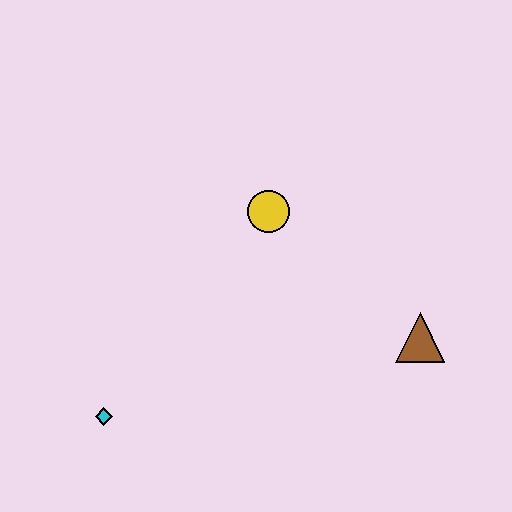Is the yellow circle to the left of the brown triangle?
Yes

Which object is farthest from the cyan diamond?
The brown triangle is farthest from the cyan diamond.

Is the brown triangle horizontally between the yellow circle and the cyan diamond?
No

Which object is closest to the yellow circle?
The brown triangle is closest to the yellow circle.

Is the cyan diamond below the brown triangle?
Yes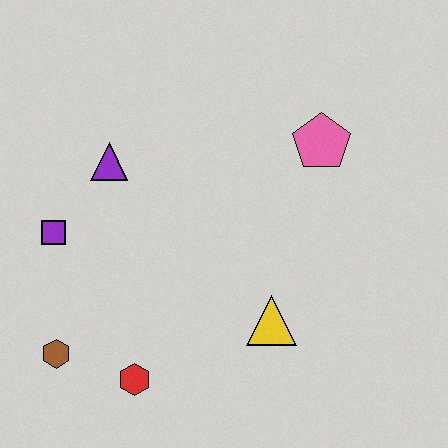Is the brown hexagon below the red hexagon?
No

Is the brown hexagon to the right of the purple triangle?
No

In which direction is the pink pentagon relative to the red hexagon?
The pink pentagon is above the red hexagon.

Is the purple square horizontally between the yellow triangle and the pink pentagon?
No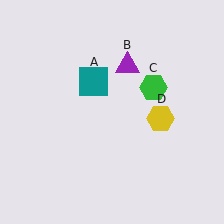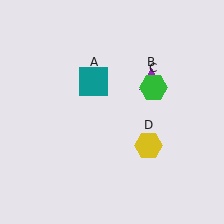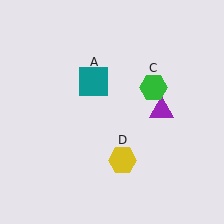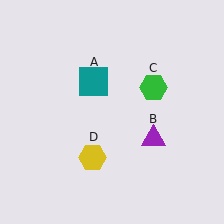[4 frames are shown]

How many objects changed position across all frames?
2 objects changed position: purple triangle (object B), yellow hexagon (object D).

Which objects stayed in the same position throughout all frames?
Teal square (object A) and green hexagon (object C) remained stationary.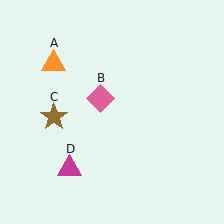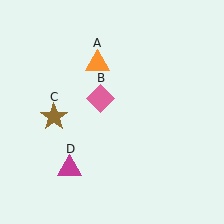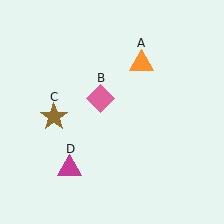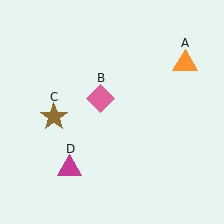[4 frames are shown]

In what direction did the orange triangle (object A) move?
The orange triangle (object A) moved right.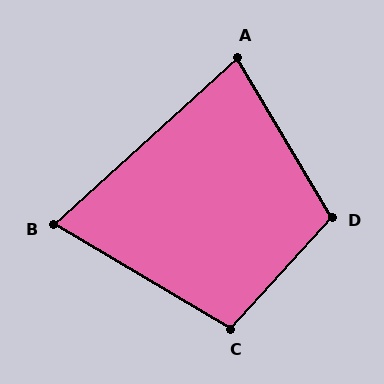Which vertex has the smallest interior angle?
B, at approximately 73 degrees.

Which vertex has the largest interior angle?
D, at approximately 107 degrees.